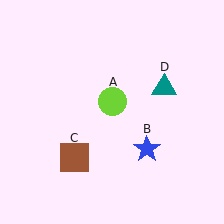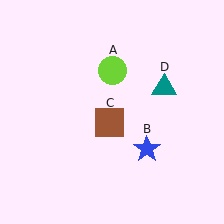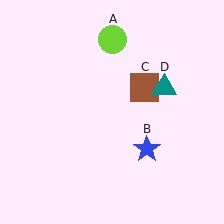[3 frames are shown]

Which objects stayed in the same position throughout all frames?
Blue star (object B) and teal triangle (object D) remained stationary.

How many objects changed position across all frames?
2 objects changed position: lime circle (object A), brown square (object C).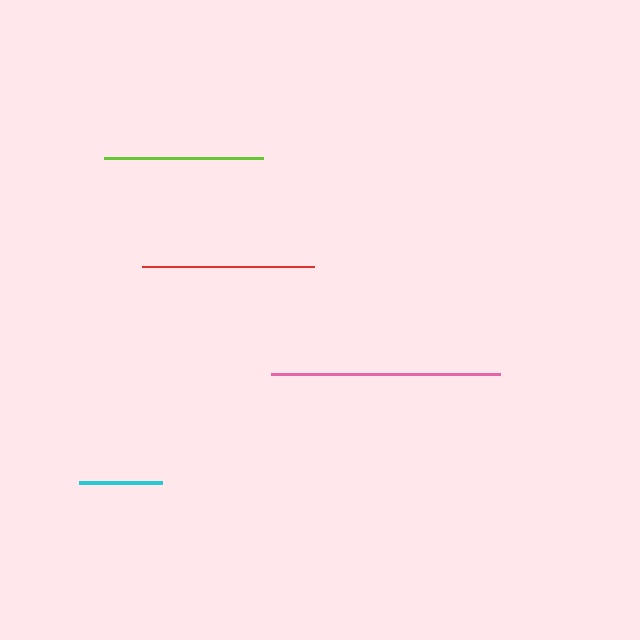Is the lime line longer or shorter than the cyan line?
The lime line is longer than the cyan line.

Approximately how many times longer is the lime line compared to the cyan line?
The lime line is approximately 1.9 times the length of the cyan line.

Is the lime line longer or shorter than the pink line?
The pink line is longer than the lime line.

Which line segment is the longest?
The pink line is the longest at approximately 229 pixels.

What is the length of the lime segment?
The lime segment is approximately 159 pixels long.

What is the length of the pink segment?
The pink segment is approximately 229 pixels long.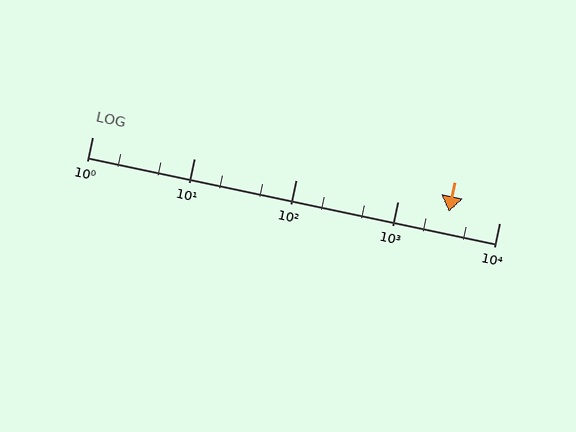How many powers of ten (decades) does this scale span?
The scale spans 4 decades, from 1 to 10000.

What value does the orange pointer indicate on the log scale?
The pointer indicates approximately 3200.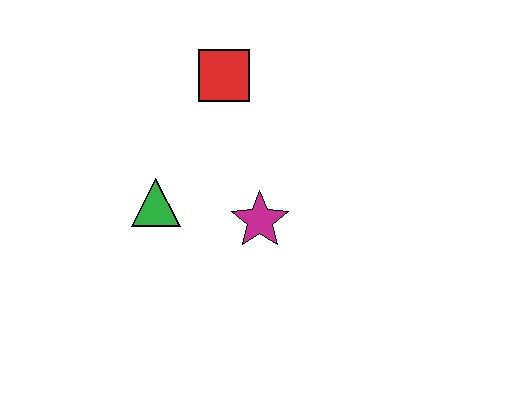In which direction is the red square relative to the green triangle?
The red square is above the green triangle.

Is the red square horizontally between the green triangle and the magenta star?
Yes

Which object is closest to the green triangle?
The magenta star is closest to the green triangle.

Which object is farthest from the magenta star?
The red square is farthest from the magenta star.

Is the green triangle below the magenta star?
No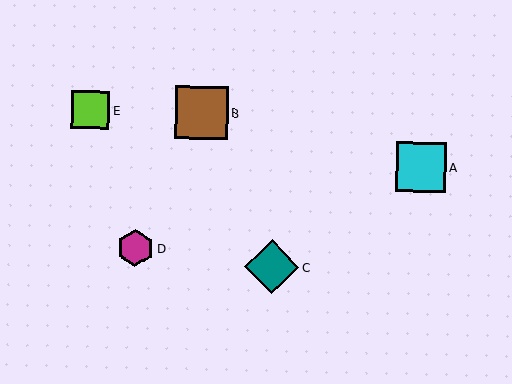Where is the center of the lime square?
The center of the lime square is at (91, 110).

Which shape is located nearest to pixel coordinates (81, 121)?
The lime square (labeled E) at (91, 110) is nearest to that location.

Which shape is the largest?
The teal diamond (labeled C) is the largest.